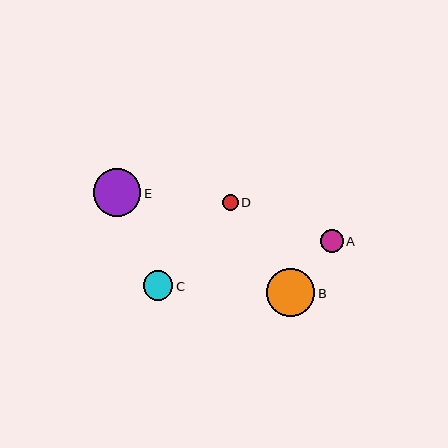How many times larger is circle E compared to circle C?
Circle E is approximately 1.6 times the size of circle C.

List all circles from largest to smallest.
From largest to smallest: B, E, C, A, D.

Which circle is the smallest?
Circle D is the smallest with a size of approximately 16 pixels.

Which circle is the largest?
Circle B is the largest with a size of approximately 48 pixels.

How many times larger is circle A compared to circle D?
Circle A is approximately 1.4 times the size of circle D.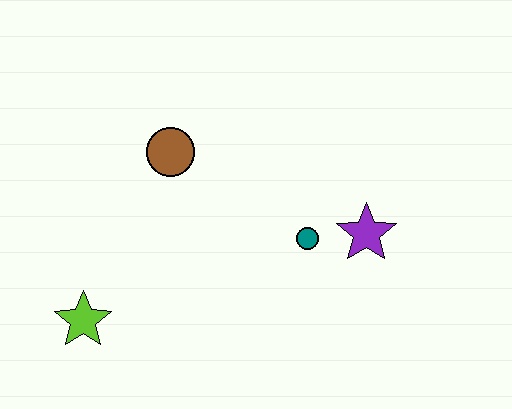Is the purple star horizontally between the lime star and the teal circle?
No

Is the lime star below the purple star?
Yes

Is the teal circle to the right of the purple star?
No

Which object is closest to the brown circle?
The teal circle is closest to the brown circle.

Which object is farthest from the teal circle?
The lime star is farthest from the teal circle.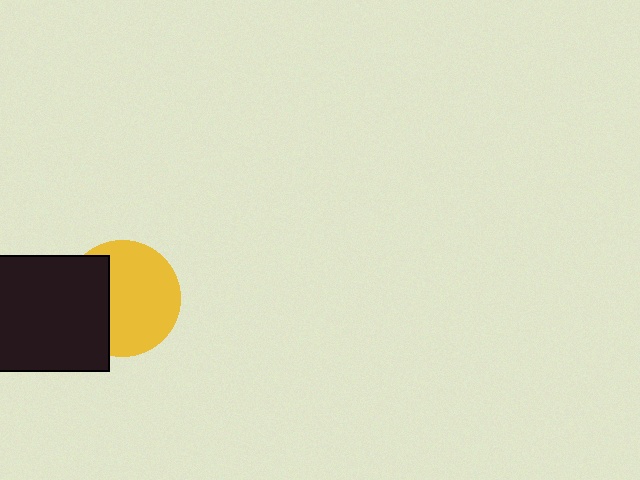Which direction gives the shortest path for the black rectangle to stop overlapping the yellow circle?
Moving left gives the shortest separation.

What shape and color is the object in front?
The object in front is a black rectangle.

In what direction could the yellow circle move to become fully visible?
The yellow circle could move right. That would shift it out from behind the black rectangle entirely.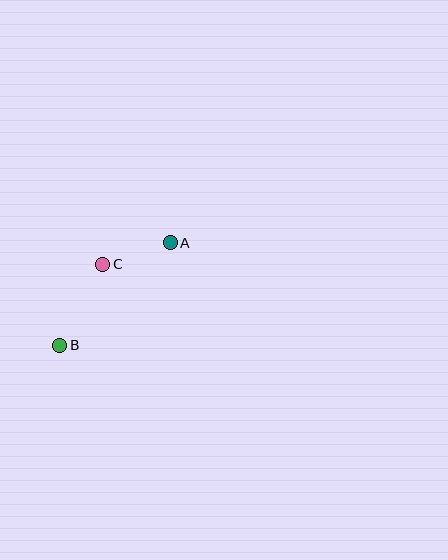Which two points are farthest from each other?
Points A and B are farthest from each other.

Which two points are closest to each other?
Points A and C are closest to each other.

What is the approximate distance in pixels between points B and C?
The distance between B and C is approximately 92 pixels.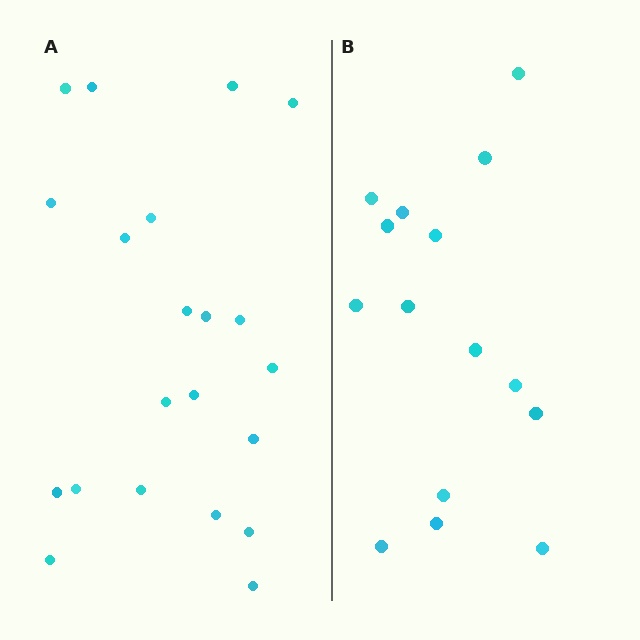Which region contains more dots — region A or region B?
Region A (the left region) has more dots.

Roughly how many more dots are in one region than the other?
Region A has about 6 more dots than region B.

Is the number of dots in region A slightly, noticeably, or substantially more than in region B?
Region A has noticeably more, but not dramatically so. The ratio is roughly 1.4 to 1.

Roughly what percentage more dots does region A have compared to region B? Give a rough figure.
About 40% more.